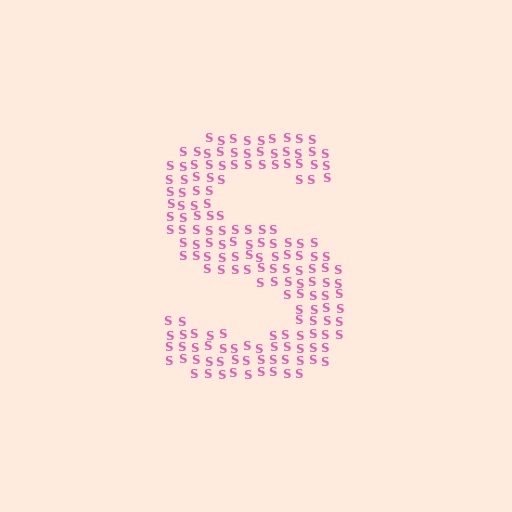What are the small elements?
The small elements are letter S's.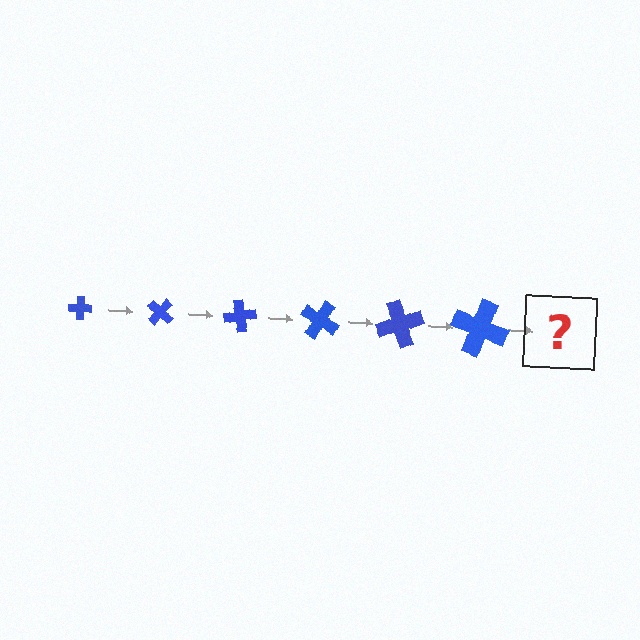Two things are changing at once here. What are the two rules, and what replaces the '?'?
The two rules are that the cross grows larger each step and it rotates 40 degrees each step. The '?' should be a cross, larger than the previous one and rotated 240 degrees from the start.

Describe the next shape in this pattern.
It should be a cross, larger than the previous one and rotated 240 degrees from the start.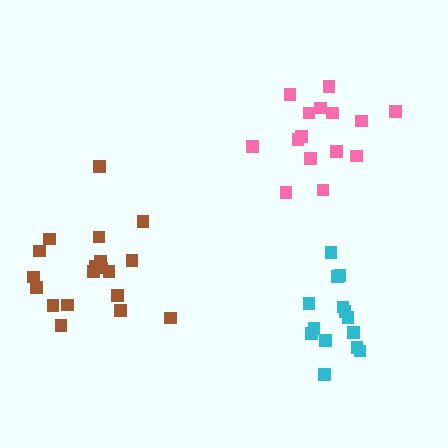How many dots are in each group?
Group 1: 15 dots, Group 2: 19 dots, Group 3: 14 dots (48 total).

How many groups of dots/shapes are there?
There are 3 groups.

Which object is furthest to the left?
The brown cluster is leftmost.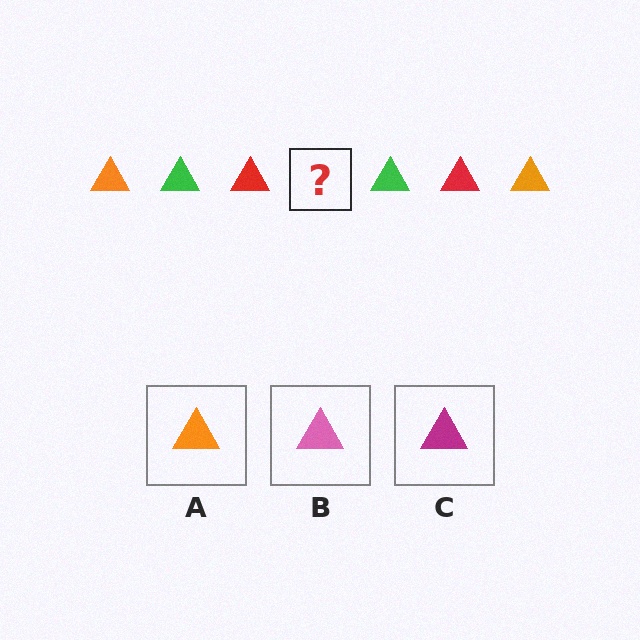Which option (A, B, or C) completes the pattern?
A.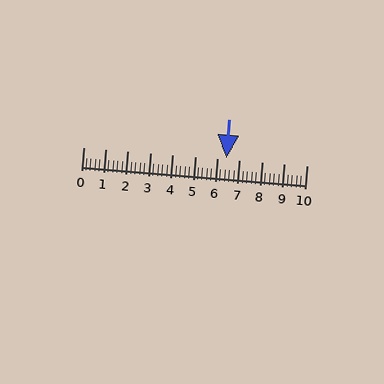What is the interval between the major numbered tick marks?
The major tick marks are spaced 1 units apart.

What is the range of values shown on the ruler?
The ruler shows values from 0 to 10.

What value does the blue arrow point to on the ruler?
The blue arrow points to approximately 6.4.